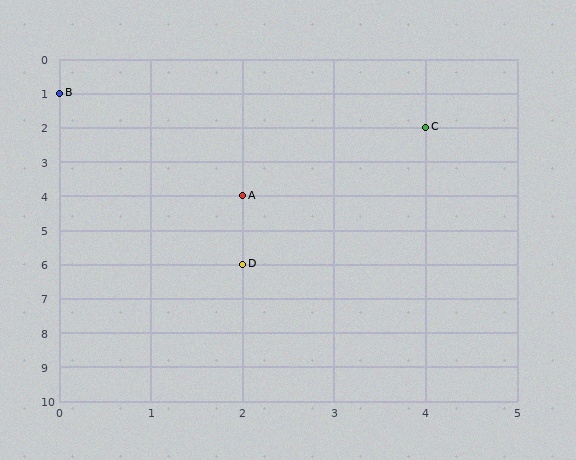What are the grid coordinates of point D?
Point D is at grid coordinates (2, 6).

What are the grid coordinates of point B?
Point B is at grid coordinates (0, 1).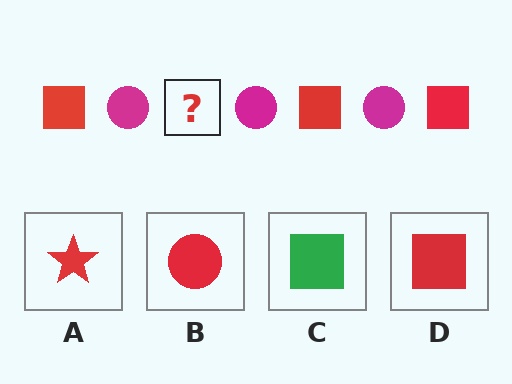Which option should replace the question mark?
Option D.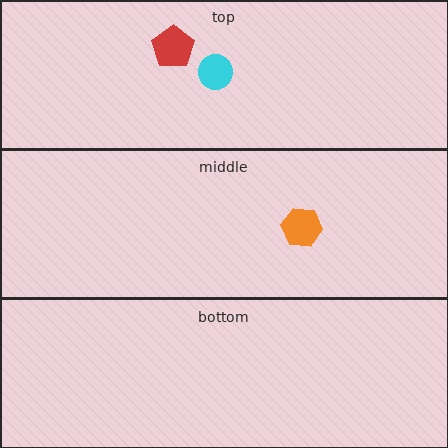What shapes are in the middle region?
The orange hexagon.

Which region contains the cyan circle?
The top region.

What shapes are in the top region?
The red pentagon, the cyan circle.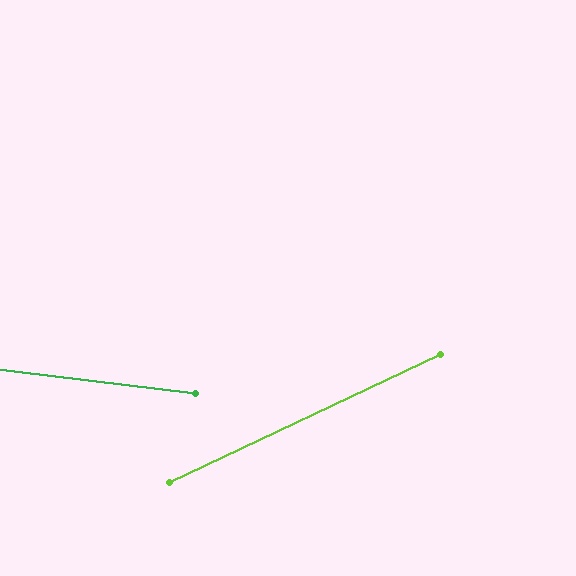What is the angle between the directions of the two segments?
Approximately 32 degrees.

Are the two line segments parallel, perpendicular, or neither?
Neither parallel nor perpendicular — they differ by about 32°.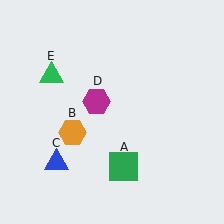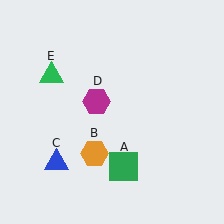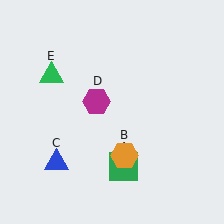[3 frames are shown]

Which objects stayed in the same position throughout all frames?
Green square (object A) and blue triangle (object C) and magenta hexagon (object D) and green triangle (object E) remained stationary.